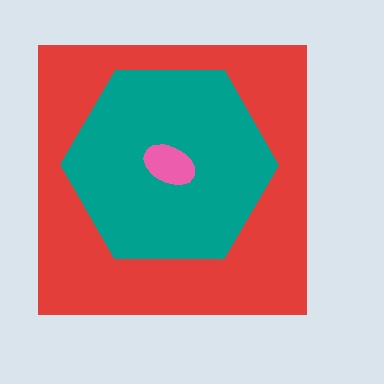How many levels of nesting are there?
3.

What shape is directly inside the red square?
The teal hexagon.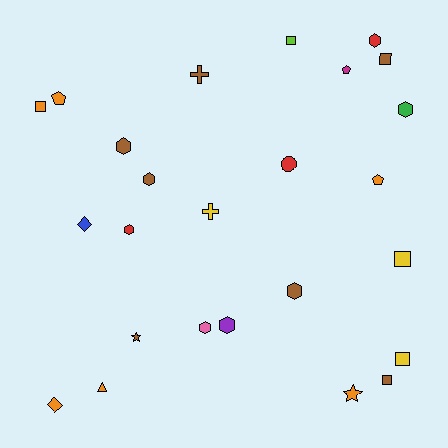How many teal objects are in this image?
There are no teal objects.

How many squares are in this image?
There are 6 squares.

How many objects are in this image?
There are 25 objects.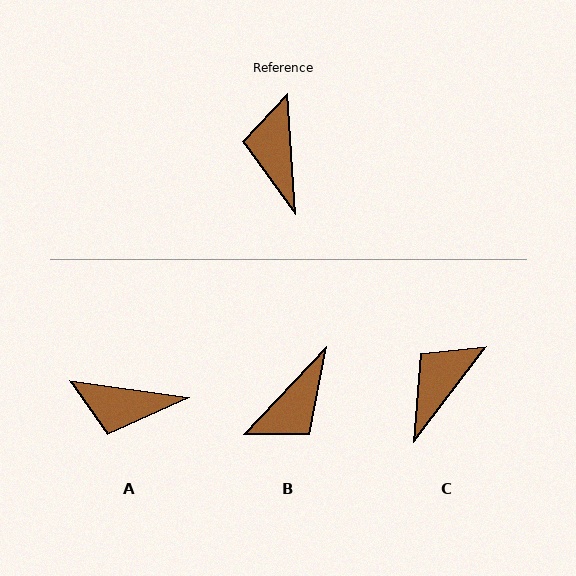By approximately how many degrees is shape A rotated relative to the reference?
Approximately 78 degrees counter-clockwise.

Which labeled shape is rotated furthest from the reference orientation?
B, about 133 degrees away.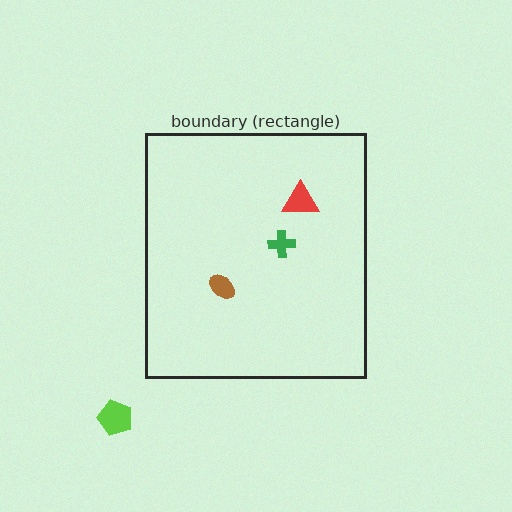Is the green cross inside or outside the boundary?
Inside.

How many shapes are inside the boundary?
3 inside, 1 outside.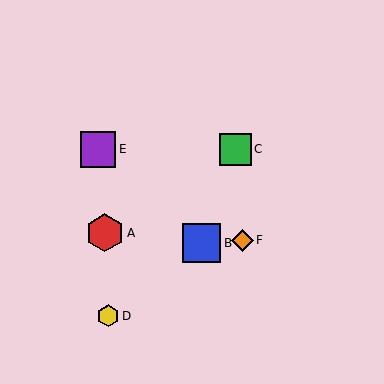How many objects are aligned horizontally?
2 objects (C, E) are aligned horizontally.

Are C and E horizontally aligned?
Yes, both are at y≈149.